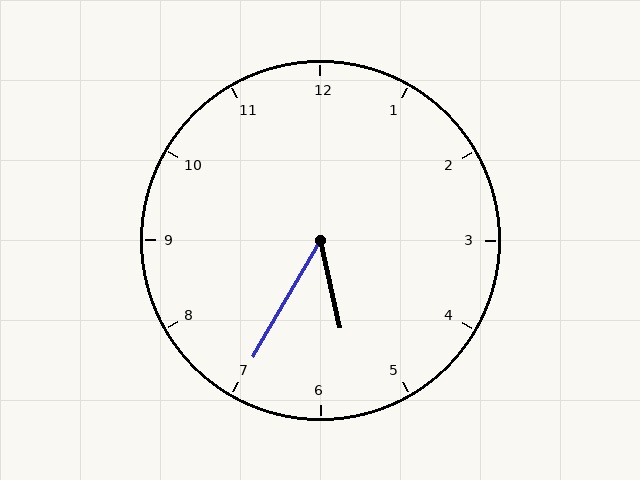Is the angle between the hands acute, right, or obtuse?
It is acute.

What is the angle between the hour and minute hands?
Approximately 42 degrees.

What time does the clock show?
5:35.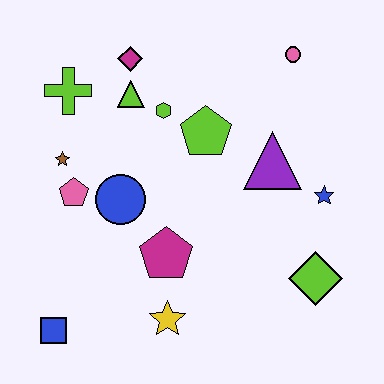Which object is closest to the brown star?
The pink pentagon is closest to the brown star.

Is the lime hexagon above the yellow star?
Yes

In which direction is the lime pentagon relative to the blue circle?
The lime pentagon is to the right of the blue circle.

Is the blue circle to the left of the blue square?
No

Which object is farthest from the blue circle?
The pink circle is farthest from the blue circle.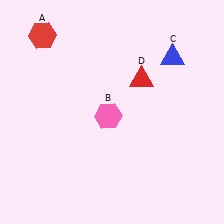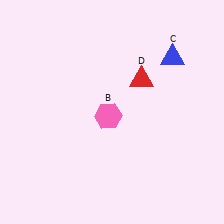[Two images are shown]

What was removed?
The red hexagon (A) was removed in Image 2.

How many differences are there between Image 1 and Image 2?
There is 1 difference between the two images.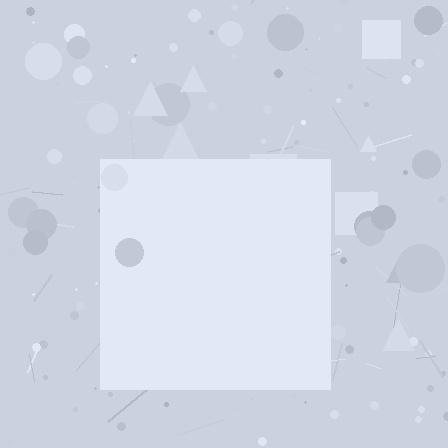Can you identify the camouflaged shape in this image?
The camouflaged shape is a square.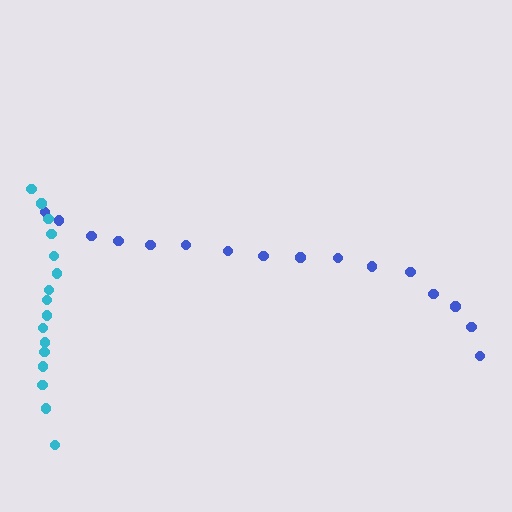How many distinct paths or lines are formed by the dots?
There are 2 distinct paths.